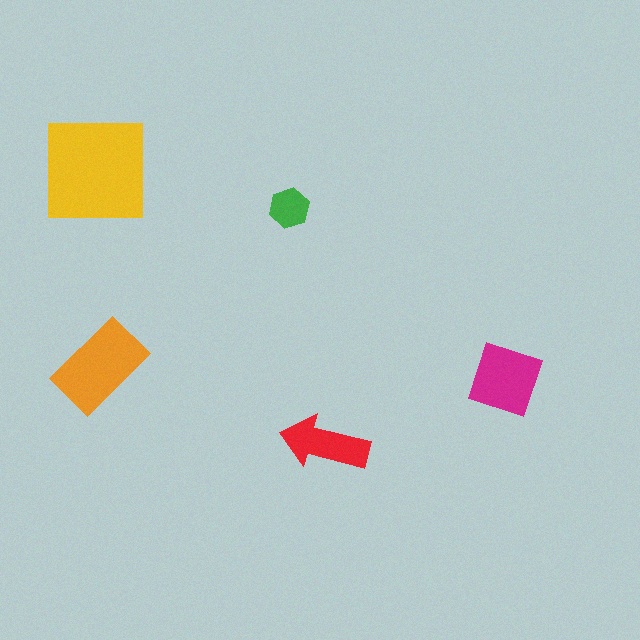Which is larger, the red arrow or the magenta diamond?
The magenta diamond.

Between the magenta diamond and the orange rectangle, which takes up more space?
The orange rectangle.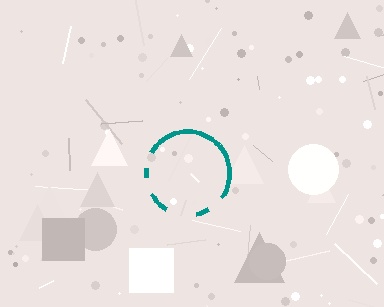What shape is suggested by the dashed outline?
The dashed outline suggests a circle.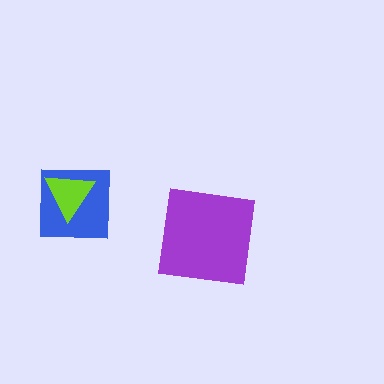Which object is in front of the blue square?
The lime triangle is in front of the blue square.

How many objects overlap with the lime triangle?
1 object overlaps with the lime triangle.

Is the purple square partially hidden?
No, no other shape covers it.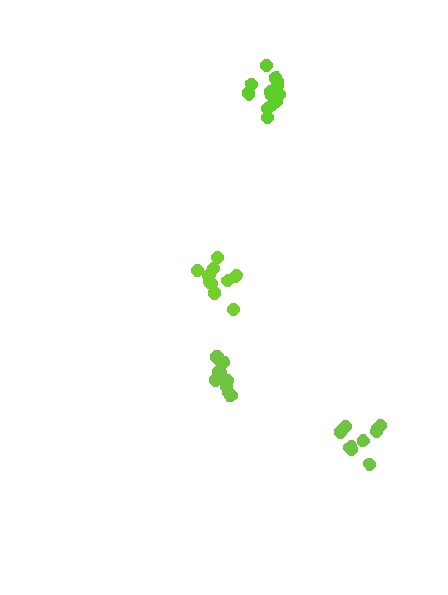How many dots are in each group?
Group 1: 13 dots, Group 2: 11 dots, Group 3: 12 dots, Group 4: 10 dots (46 total).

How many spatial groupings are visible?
There are 4 spatial groupings.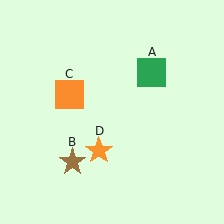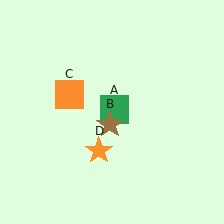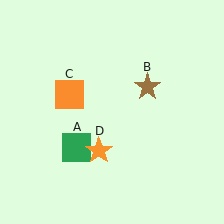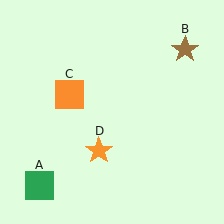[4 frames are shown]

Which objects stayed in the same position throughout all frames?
Orange square (object C) and orange star (object D) remained stationary.